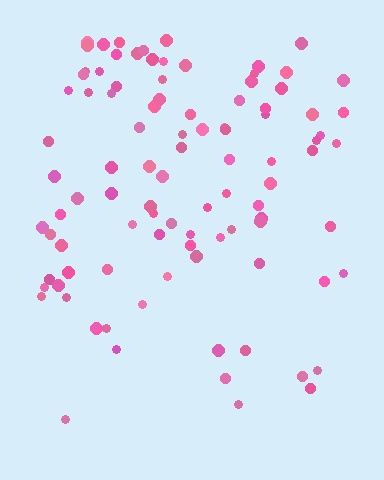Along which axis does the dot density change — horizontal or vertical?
Vertical.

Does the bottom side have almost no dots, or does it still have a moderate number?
Still a moderate number, just noticeably fewer than the top.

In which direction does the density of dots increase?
From bottom to top, with the top side densest.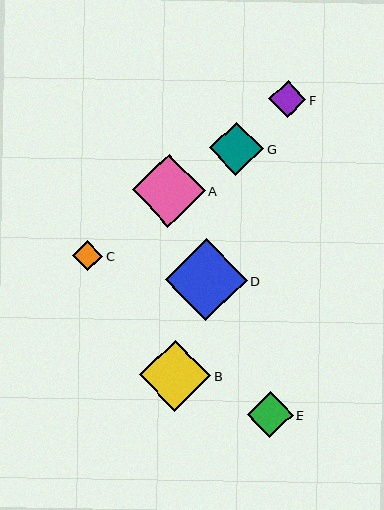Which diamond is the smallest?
Diamond C is the smallest with a size of approximately 30 pixels.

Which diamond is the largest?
Diamond D is the largest with a size of approximately 82 pixels.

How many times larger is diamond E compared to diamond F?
Diamond E is approximately 1.2 times the size of diamond F.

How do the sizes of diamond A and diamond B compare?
Diamond A and diamond B are approximately the same size.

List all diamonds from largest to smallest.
From largest to smallest: D, A, B, G, E, F, C.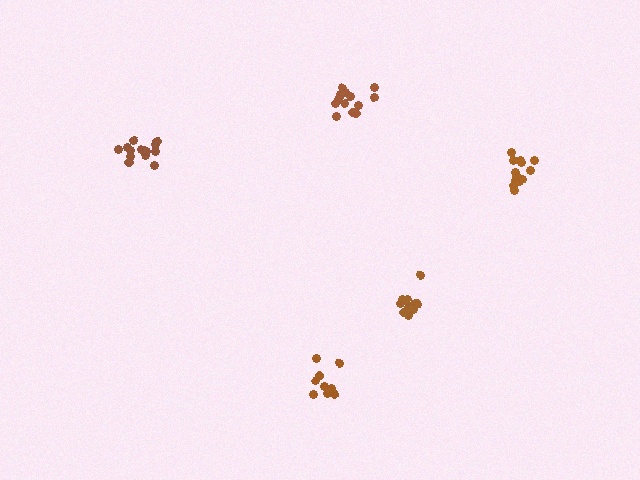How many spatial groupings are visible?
There are 5 spatial groupings.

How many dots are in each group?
Group 1: 13 dots, Group 2: 9 dots, Group 3: 10 dots, Group 4: 14 dots, Group 5: 13 dots (59 total).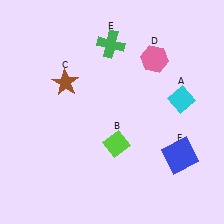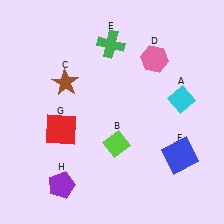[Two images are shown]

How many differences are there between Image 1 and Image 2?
There are 2 differences between the two images.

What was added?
A red square (G), a purple pentagon (H) were added in Image 2.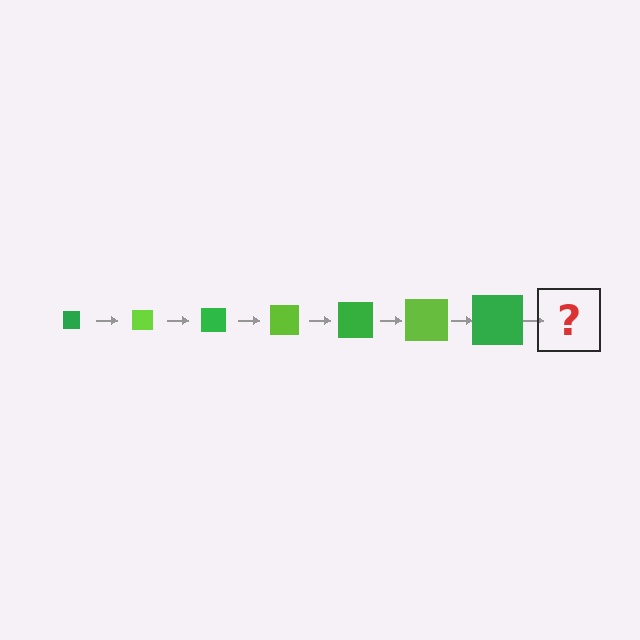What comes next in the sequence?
The next element should be a lime square, larger than the previous one.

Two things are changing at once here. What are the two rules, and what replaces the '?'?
The two rules are that the square grows larger each step and the color cycles through green and lime. The '?' should be a lime square, larger than the previous one.